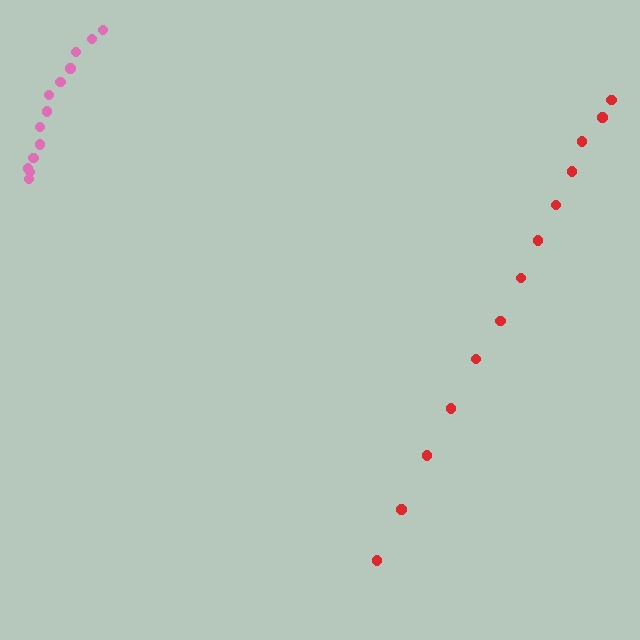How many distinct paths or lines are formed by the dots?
There are 2 distinct paths.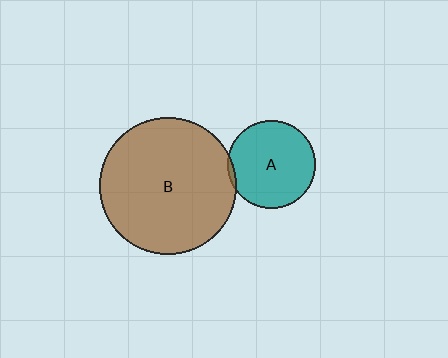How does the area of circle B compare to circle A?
Approximately 2.4 times.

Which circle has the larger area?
Circle B (brown).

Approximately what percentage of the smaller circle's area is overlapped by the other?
Approximately 5%.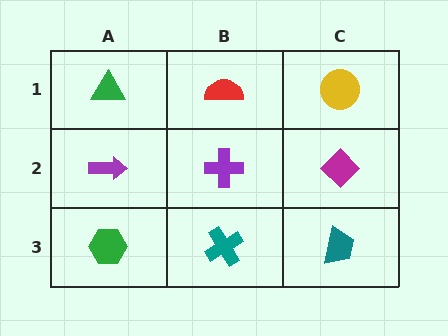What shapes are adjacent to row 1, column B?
A purple cross (row 2, column B), a green triangle (row 1, column A), a yellow circle (row 1, column C).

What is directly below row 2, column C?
A teal trapezoid.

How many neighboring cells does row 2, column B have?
4.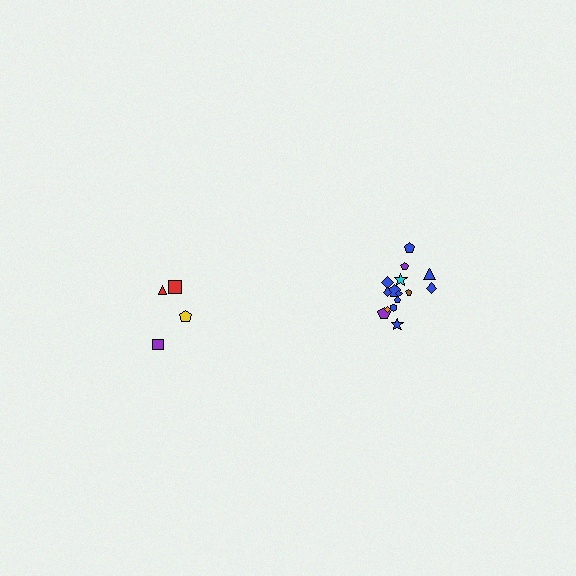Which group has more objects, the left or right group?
The right group.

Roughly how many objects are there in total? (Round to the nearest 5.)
Roughly 20 objects in total.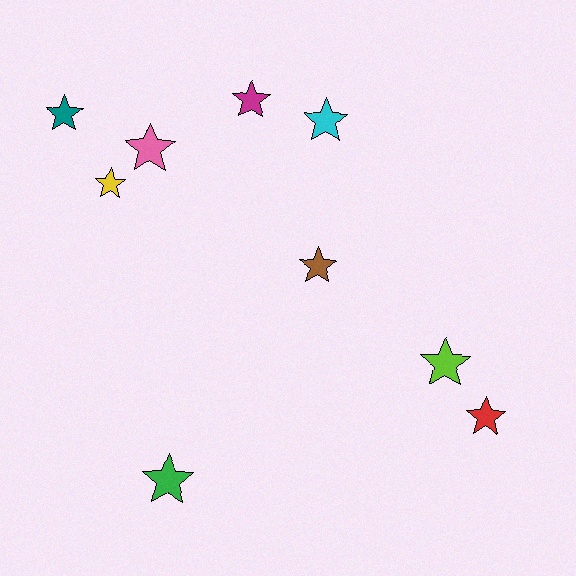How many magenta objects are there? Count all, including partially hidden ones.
There is 1 magenta object.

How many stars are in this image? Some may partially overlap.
There are 9 stars.